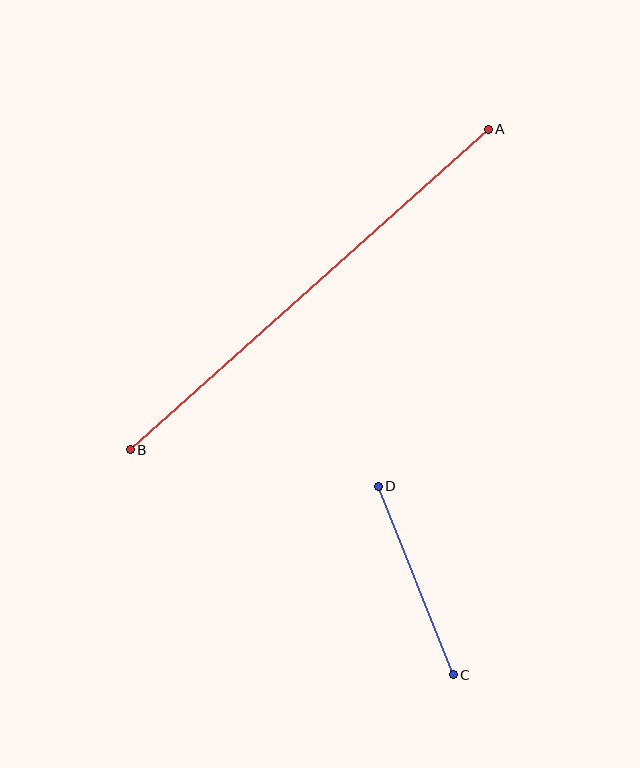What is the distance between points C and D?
The distance is approximately 203 pixels.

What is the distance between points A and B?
The distance is approximately 480 pixels.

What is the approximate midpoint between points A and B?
The midpoint is at approximately (309, 289) pixels.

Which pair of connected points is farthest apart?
Points A and B are farthest apart.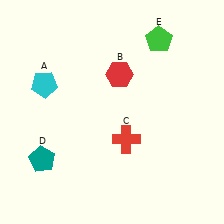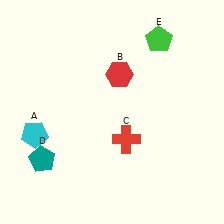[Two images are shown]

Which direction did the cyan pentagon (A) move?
The cyan pentagon (A) moved down.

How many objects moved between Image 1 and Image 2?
1 object moved between the two images.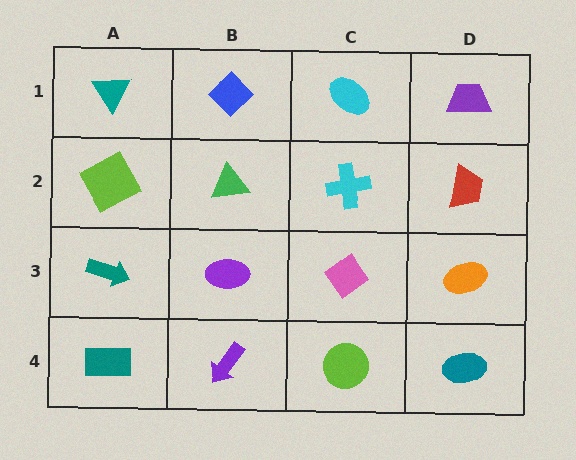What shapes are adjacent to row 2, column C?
A cyan ellipse (row 1, column C), a pink diamond (row 3, column C), a green triangle (row 2, column B), a red trapezoid (row 2, column D).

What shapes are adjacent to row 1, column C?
A cyan cross (row 2, column C), a blue diamond (row 1, column B), a purple trapezoid (row 1, column D).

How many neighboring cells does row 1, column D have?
2.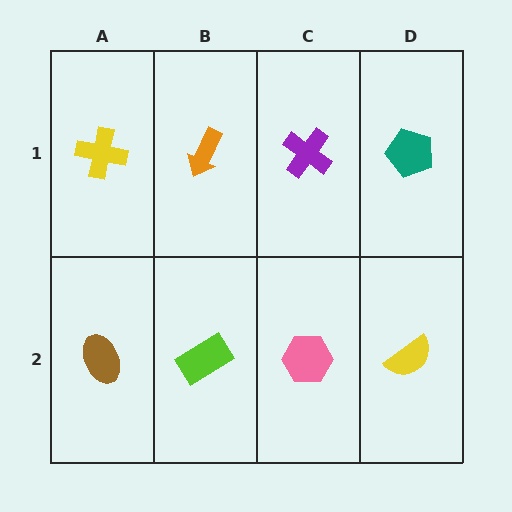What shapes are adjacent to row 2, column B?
An orange arrow (row 1, column B), a brown ellipse (row 2, column A), a pink hexagon (row 2, column C).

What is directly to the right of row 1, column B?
A purple cross.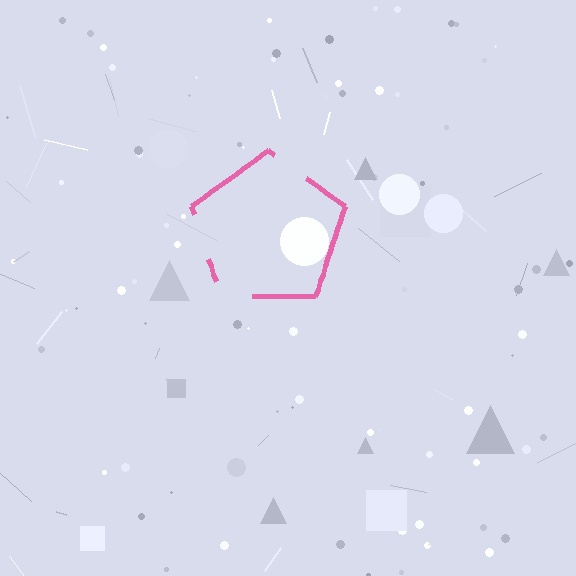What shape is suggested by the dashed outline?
The dashed outline suggests a pentagon.